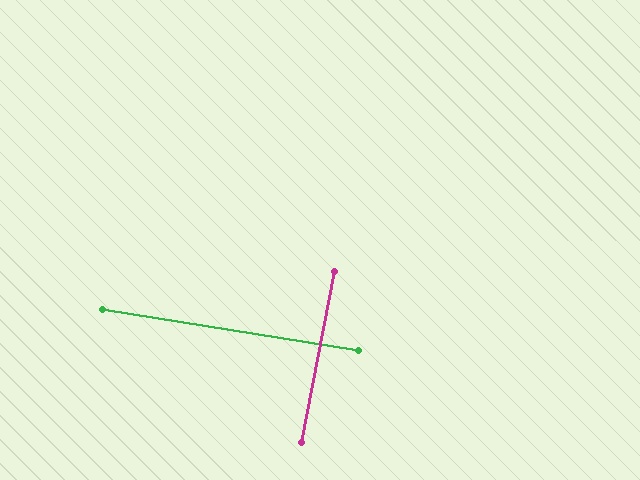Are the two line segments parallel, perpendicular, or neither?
Perpendicular — they meet at approximately 88°.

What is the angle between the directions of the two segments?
Approximately 88 degrees.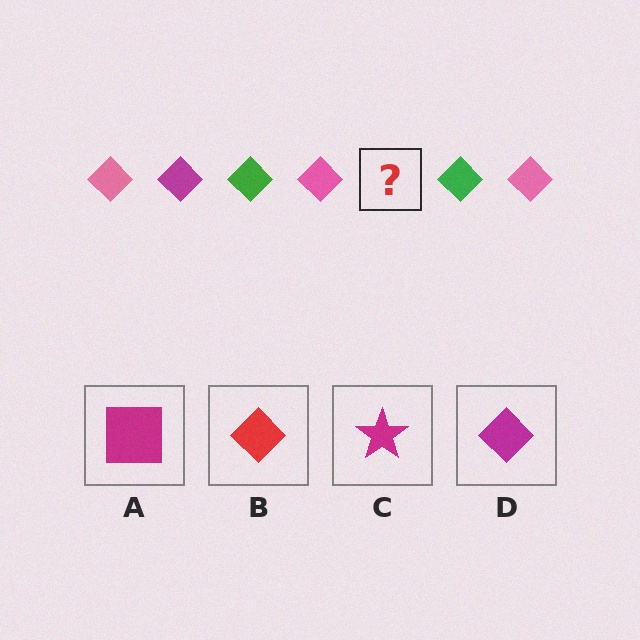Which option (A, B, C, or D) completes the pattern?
D.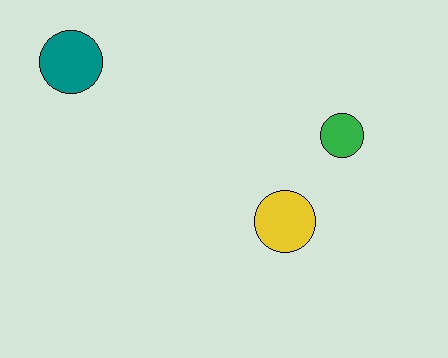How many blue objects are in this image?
There are no blue objects.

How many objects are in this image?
There are 3 objects.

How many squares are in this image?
There are no squares.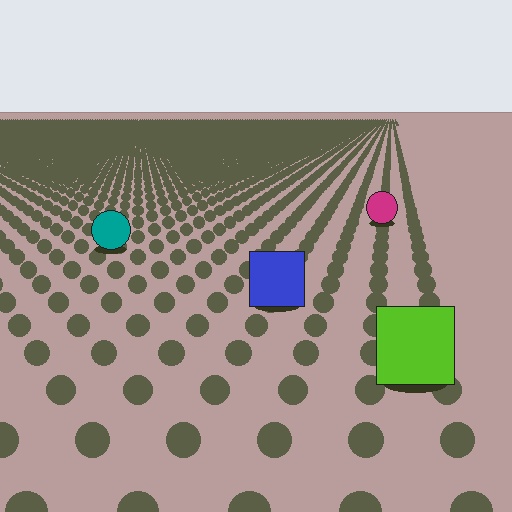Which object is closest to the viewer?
The lime square is closest. The texture marks near it are larger and more spread out.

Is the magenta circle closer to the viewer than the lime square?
No. The lime square is closer — you can tell from the texture gradient: the ground texture is coarser near it.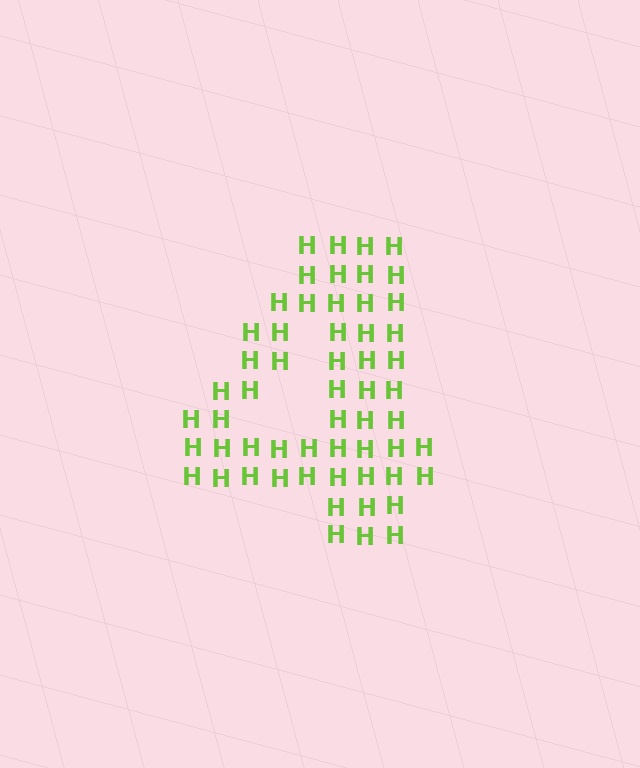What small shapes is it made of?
It is made of small letter H's.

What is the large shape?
The large shape is the digit 4.